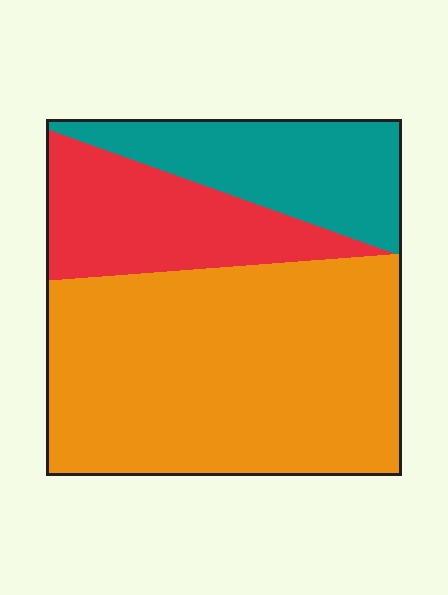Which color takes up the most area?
Orange, at roughly 60%.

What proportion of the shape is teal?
Teal covers around 20% of the shape.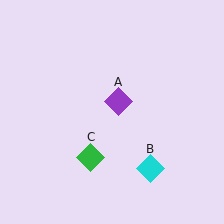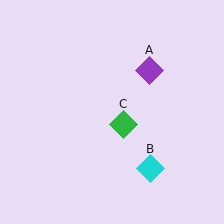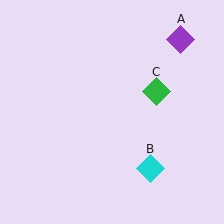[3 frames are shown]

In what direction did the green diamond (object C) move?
The green diamond (object C) moved up and to the right.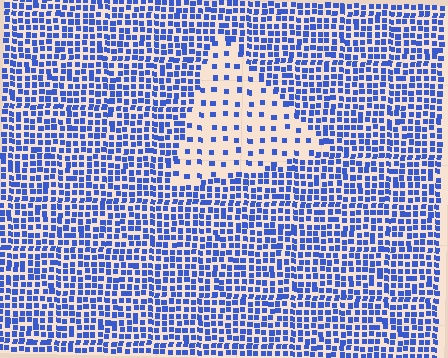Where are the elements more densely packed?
The elements are more densely packed outside the triangle boundary.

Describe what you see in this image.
The image contains small blue elements arranged at two different densities. A triangle-shaped region is visible where the elements are less densely packed than the surrounding area.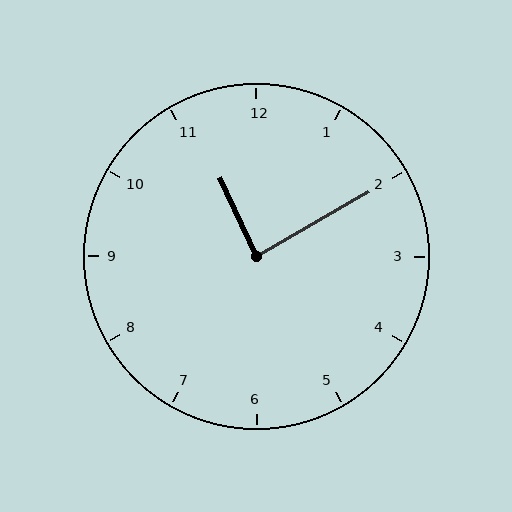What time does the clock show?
11:10.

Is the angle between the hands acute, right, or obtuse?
It is right.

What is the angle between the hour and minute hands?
Approximately 85 degrees.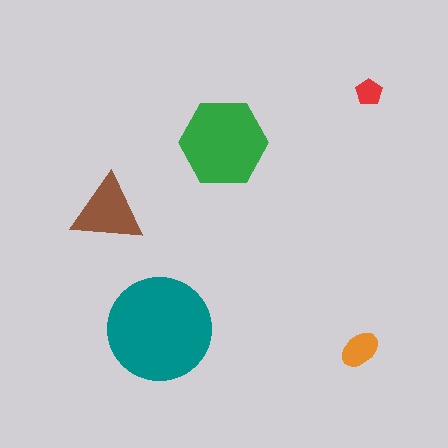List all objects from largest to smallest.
The teal circle, the green hexagon, the brown triangle, the orange ellipse, the red pentagon.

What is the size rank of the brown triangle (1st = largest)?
3rd.